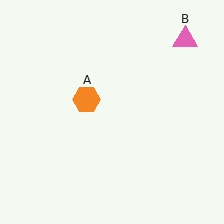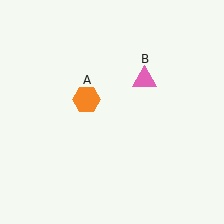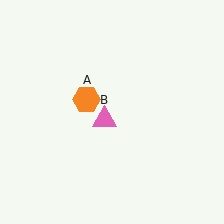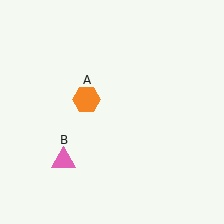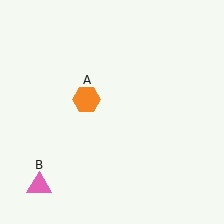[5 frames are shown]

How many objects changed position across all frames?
1 object changed position: pink triangle (object B).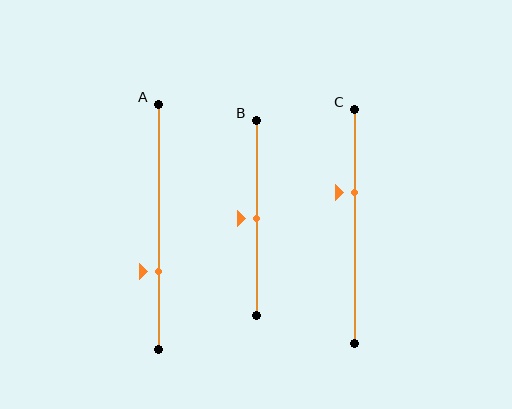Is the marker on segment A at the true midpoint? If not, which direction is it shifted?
No, the marker on segment A is shifted downward by about 18% of the segment length.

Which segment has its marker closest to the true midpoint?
Segment B has its marker closest to the true midpoint.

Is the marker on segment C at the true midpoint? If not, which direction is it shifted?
No, the marker on segment C is shifted upward by about 15% of the segment length.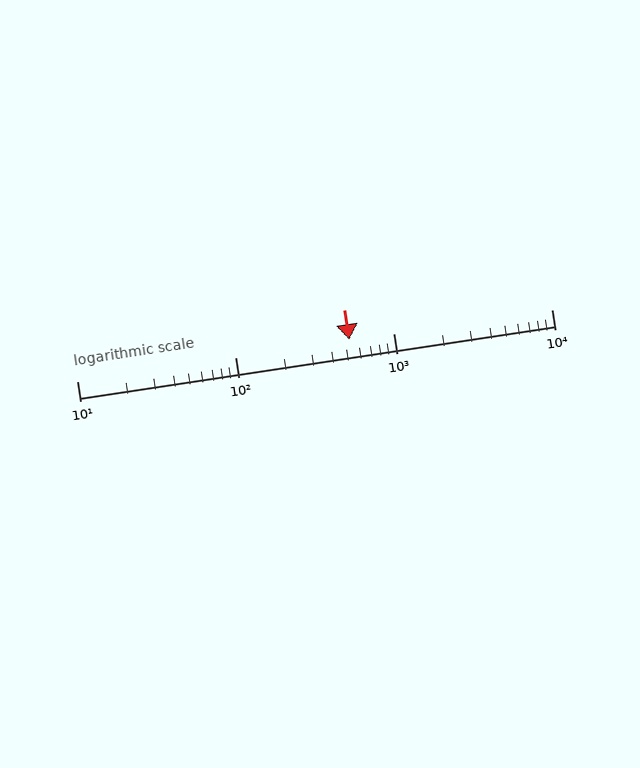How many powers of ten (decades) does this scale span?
The scale spans 3 decades, from 10 to 10000.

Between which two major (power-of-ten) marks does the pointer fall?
The pointer is between 100 and 1000.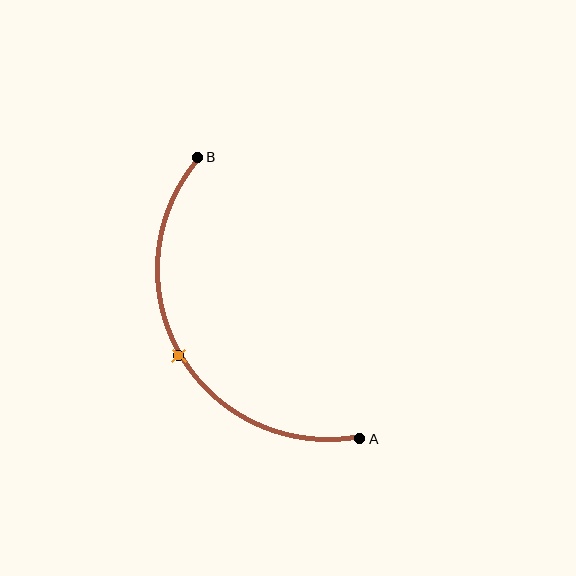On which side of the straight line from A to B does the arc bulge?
The arc bulges to the left of the straight line connecting A and B.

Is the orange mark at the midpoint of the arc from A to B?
Yes. The orange mark lies on the arc at equal arc-length from both A and B — it is the arc midpoint.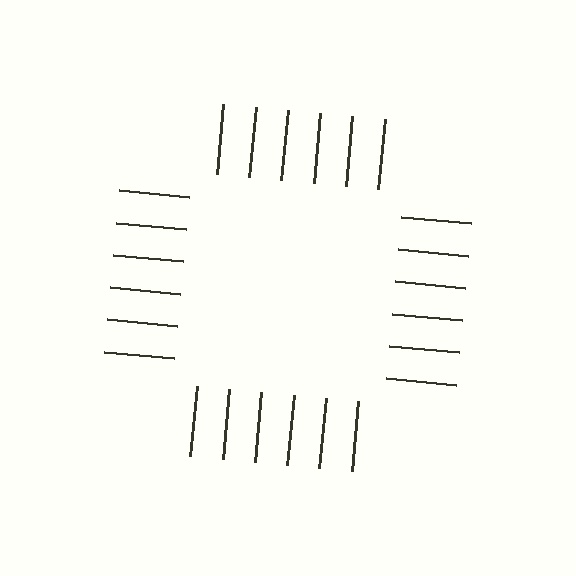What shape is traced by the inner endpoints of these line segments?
An illusory square — the line segments terminate on its edges but no continuous stroke is drawn.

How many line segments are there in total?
24 — 6 along each of the 4 edges.